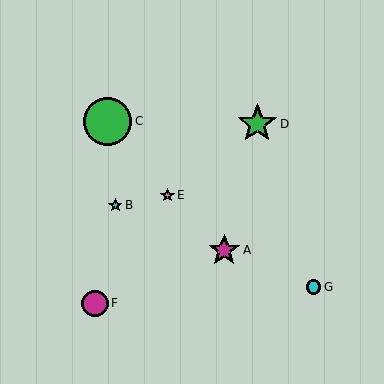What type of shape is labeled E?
Shape E is a pink star.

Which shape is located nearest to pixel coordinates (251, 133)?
The green star (labeled D) at (257, 124) is nearest to that location.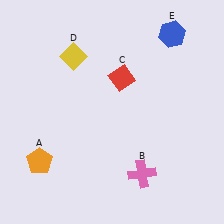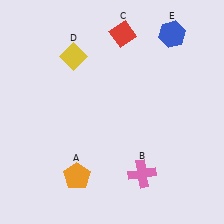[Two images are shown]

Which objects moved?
The objects that moved are: the orange pentagon (A), the red diamond (C).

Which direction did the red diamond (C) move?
The red diamond (C) moved up.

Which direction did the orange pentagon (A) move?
The orange pentagon (A) moved right.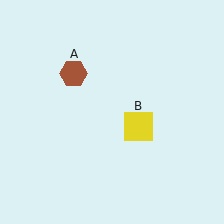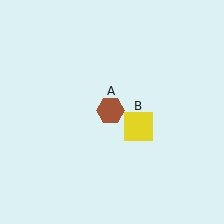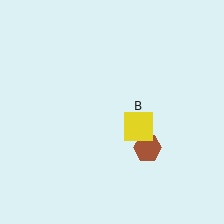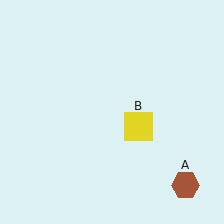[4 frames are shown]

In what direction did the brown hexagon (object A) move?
The brown hexagon (object A) moved down and to the right.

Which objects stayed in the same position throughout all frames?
Yellow square (object B) remained stationary.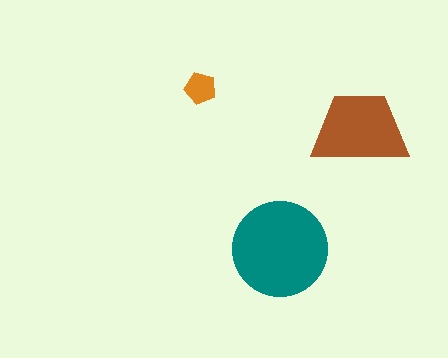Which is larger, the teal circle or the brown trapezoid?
The teal circle.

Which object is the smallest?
The orange pentagon.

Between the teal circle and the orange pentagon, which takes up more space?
The teal circle.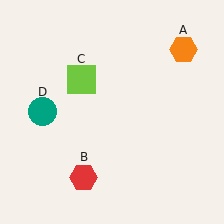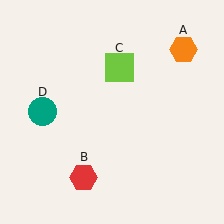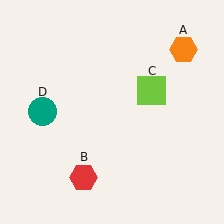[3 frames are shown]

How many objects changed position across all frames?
1 object changed position: lime square (object C).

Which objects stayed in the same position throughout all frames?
Orange hexagon (object A) and red hexagon (object B) and teal circle (object D) remained stationary.